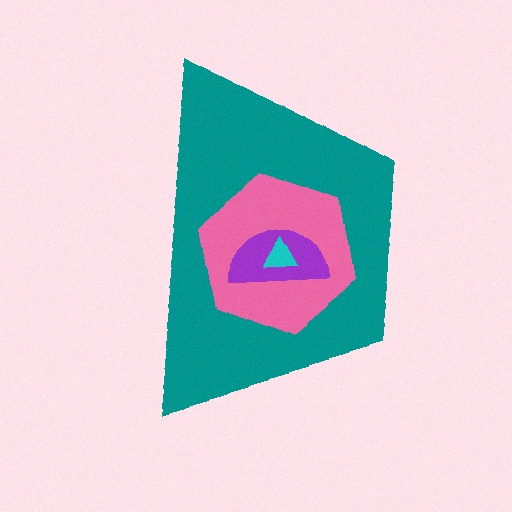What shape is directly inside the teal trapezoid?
The pink hexagon.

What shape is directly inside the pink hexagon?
The purple semicircle.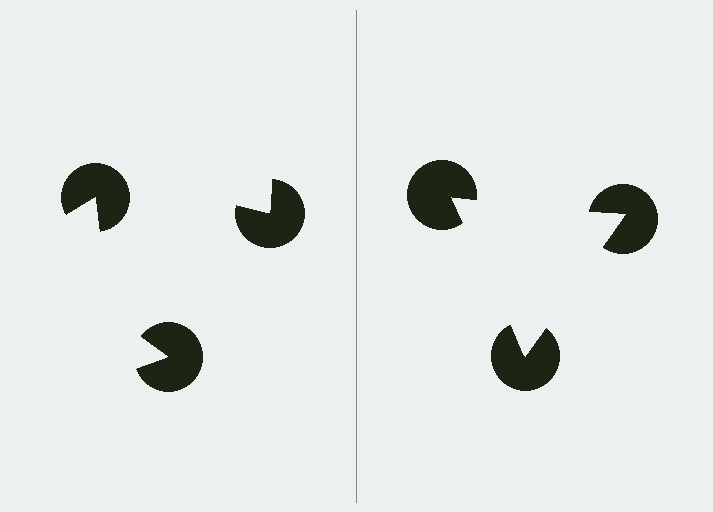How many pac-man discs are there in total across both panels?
6 — 3 on each side.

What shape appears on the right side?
An illusory triangle.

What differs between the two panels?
The pac-man discs are positioned identically on both sides; only the wedge orientations differ. On the right they align to a triangle; on the left they are misaligned.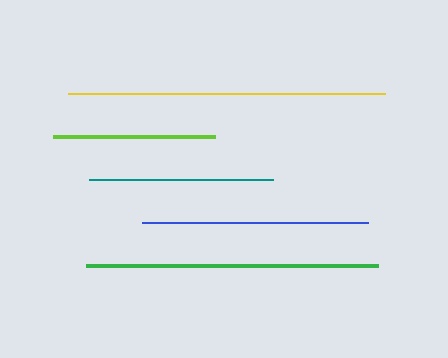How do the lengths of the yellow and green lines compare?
The yellow and green lines are approximately the same length.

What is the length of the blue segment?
The blue segment is approximately 227 pixels long.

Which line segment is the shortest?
The lime line is the shortest at approximately 162 pixels.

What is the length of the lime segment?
The lime segment is approximately 162 pixels long.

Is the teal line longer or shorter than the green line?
The green line is longer than the teal line.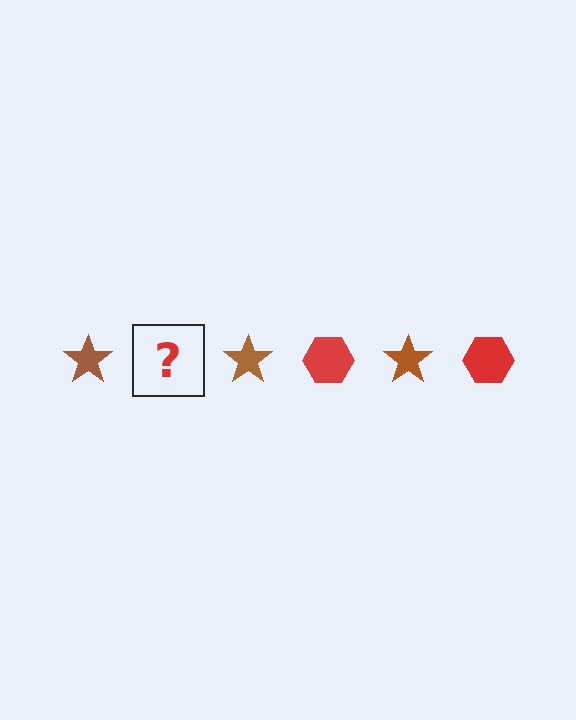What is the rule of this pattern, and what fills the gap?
The rule is that the pattern alternates between brown star and red hexagon. The gap should be filled with a red hexagon.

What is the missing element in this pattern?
The missing element is a red hexagon.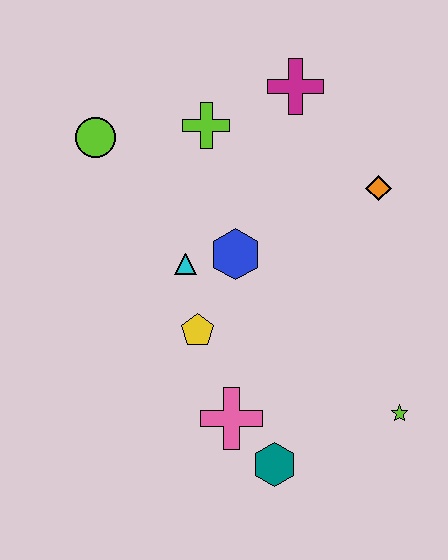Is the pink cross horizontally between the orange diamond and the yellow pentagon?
Yes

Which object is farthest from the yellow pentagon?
The magenta cross is farthest from the yellow pentagon.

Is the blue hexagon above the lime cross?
No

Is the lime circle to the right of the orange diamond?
No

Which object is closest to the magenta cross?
The lime cross is closest to the magenta cross.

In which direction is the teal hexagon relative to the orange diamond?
The teal hexagon is below the orange diamond.